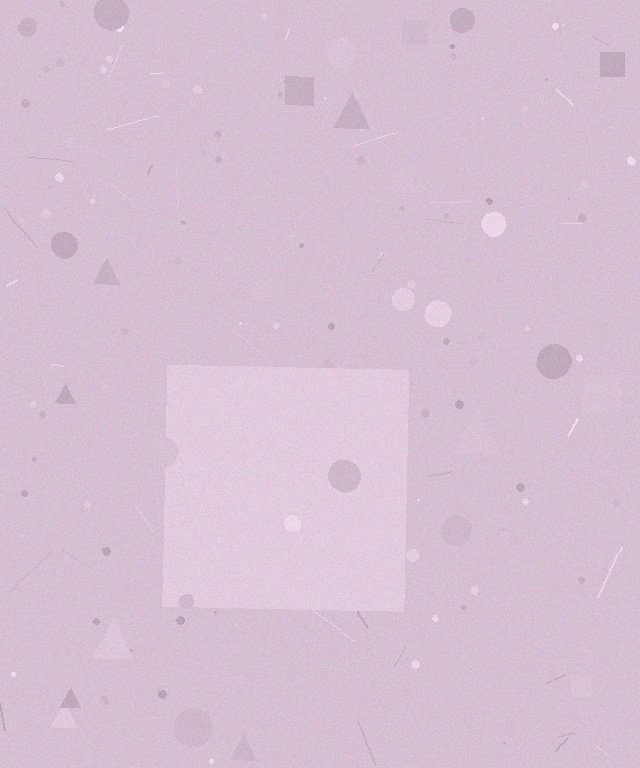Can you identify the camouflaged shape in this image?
The camouflaged shape is a square.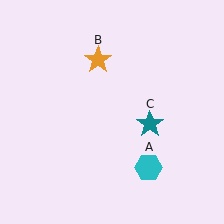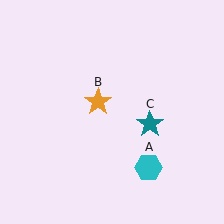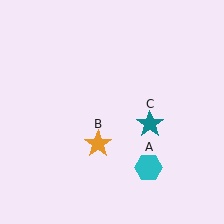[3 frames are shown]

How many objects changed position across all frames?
1 object changed position: orange star (object B).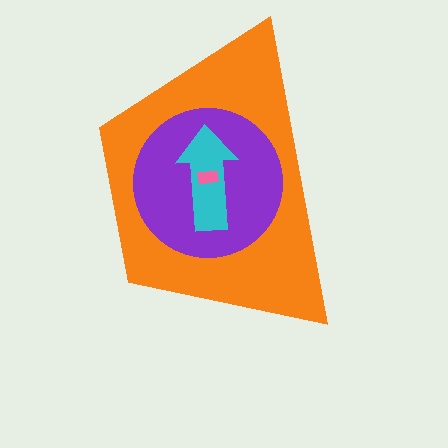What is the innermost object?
The pink rectangle.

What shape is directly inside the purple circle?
The cyan arrow.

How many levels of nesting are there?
4.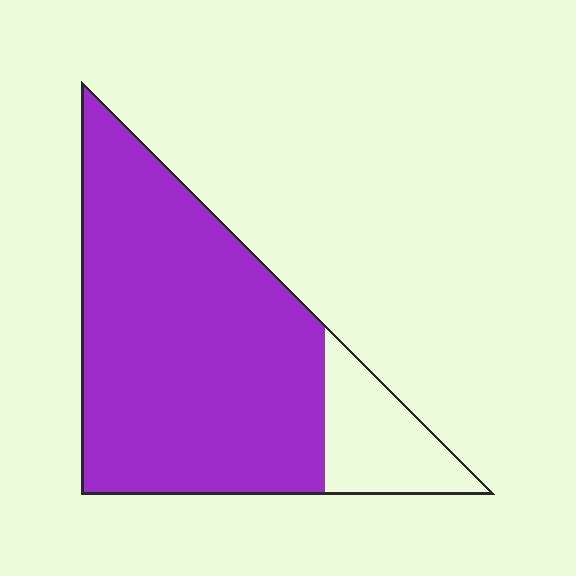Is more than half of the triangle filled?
Yes.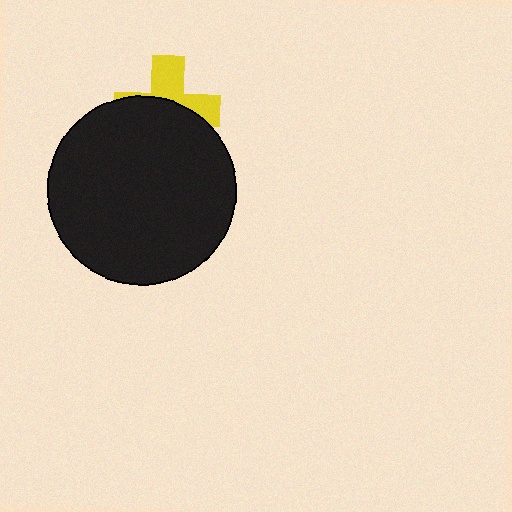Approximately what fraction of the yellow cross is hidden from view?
Roughly 58% of the yellow cross is hidden behind the black circle.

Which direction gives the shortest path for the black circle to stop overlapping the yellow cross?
Moving down gives the shortest separation.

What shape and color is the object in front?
The object in front is a black circle.